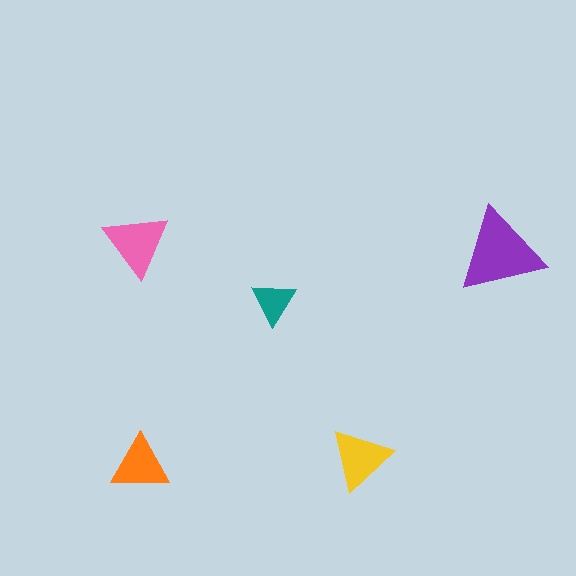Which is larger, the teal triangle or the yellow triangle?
The yellow one.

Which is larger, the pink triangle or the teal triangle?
The pink one.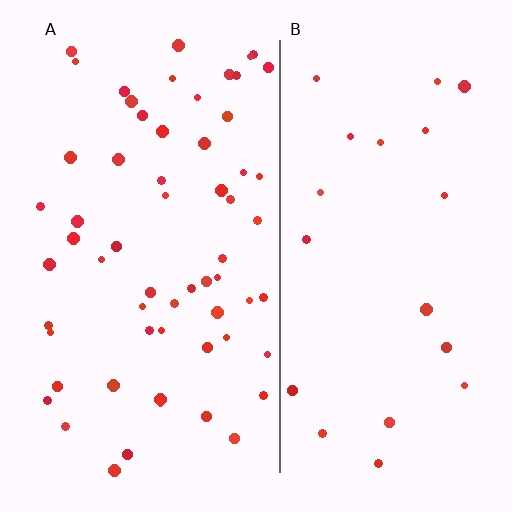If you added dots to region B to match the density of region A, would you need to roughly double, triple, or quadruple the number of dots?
Approximately triple.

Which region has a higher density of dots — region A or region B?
A (the left).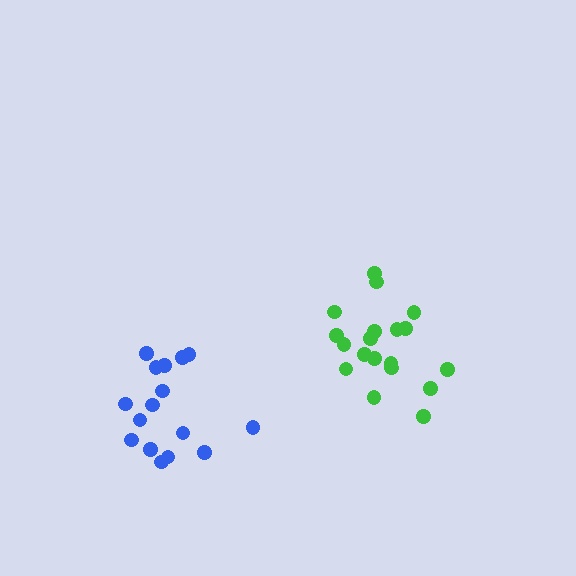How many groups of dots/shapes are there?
There are 2 groups.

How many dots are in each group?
Group 1: 16 dots, Group 2: 19 dots (35 total).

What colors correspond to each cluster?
The clusters are colored: blue, green.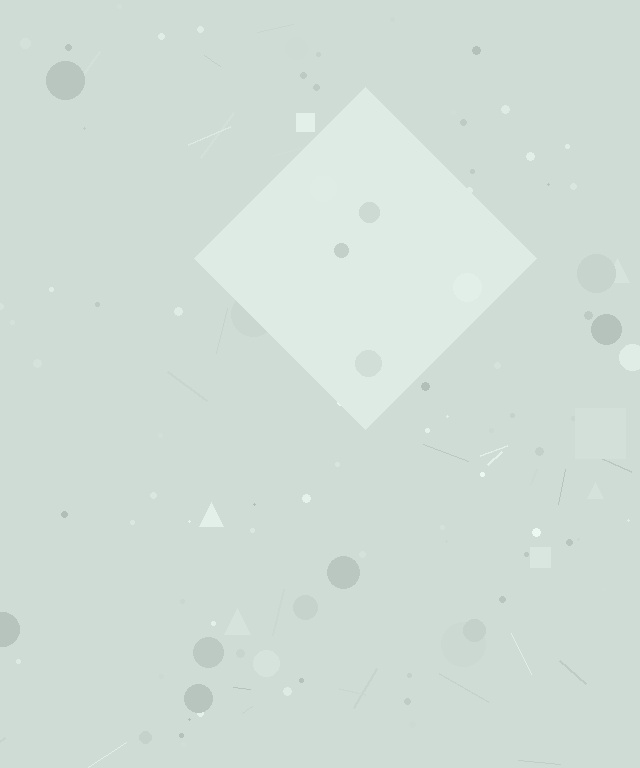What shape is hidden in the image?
A diamond is hidden in the image.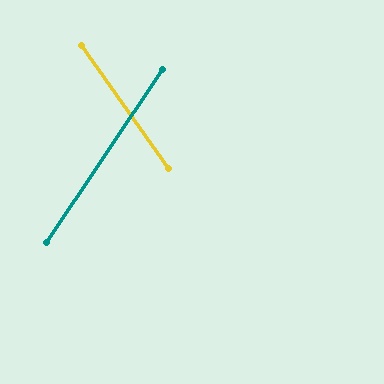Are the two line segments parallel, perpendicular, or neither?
Neither parallel nor perpendicular — they differ by about 69°.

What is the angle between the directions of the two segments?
Approximately 69 degrees.